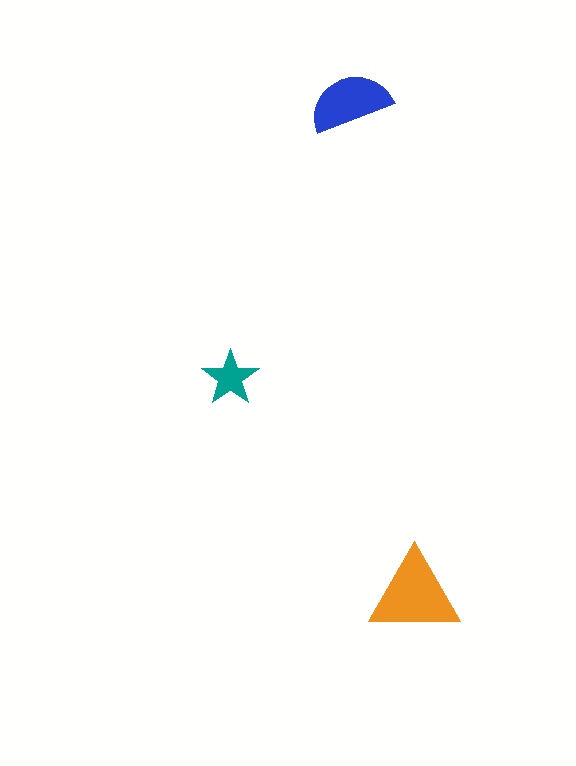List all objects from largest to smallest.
The orange triangle, the blue semicircle, the teal star.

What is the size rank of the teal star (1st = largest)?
3rd.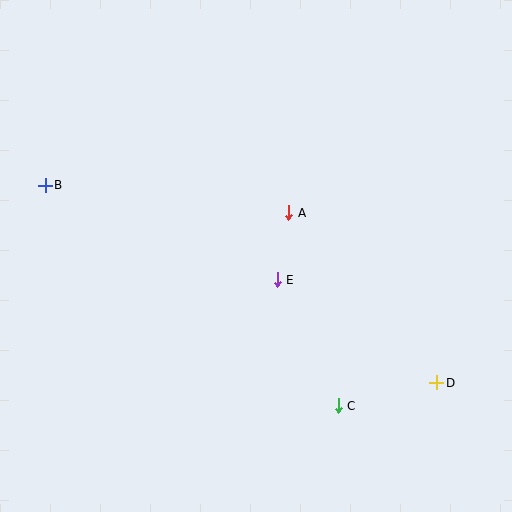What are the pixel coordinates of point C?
Point C is at (338, 406).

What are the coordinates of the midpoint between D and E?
The midpoint between D and E is at (357, 331).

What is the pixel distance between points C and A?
The distance between C and A is 199 pixels.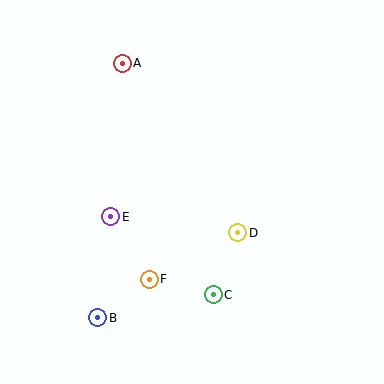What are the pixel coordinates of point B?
Point B is at (98, 318).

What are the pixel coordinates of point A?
Point A is at (122, 63).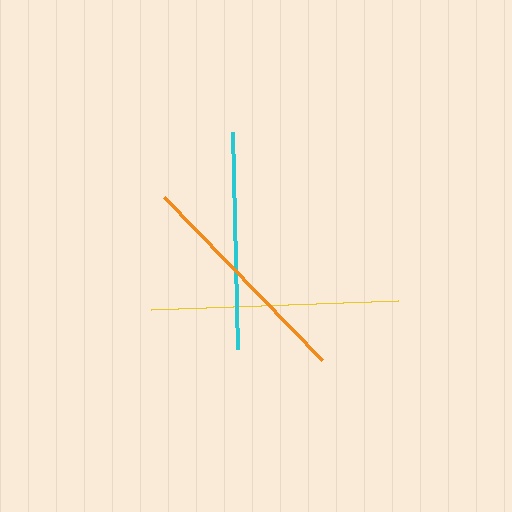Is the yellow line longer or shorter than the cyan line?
The yellow line is longer than the cyan line.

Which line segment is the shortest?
The cyan line is the shortest at approximately 217 pixels.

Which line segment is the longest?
The yellow line is the longest at approximately 247 pixels.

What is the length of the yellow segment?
The yellow segment is approximately 247 pixels long.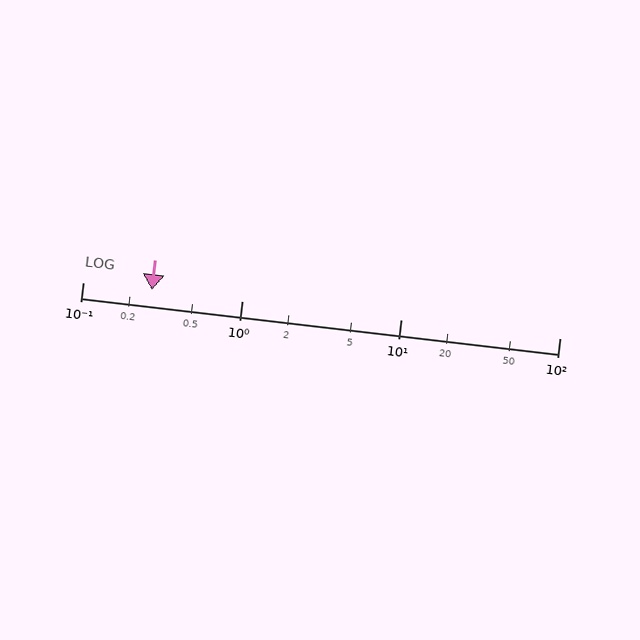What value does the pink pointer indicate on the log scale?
The pointer indicates approximately 0.27.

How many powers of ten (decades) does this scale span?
The scale spans 3 decades, from 0.1 to 100.